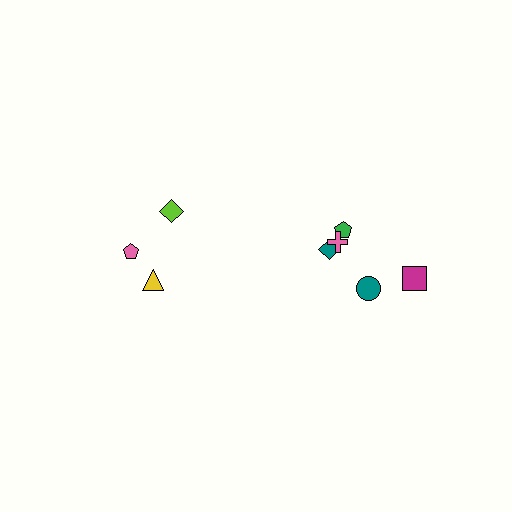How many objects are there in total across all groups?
There are 8 objects.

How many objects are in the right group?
There are 5 objects.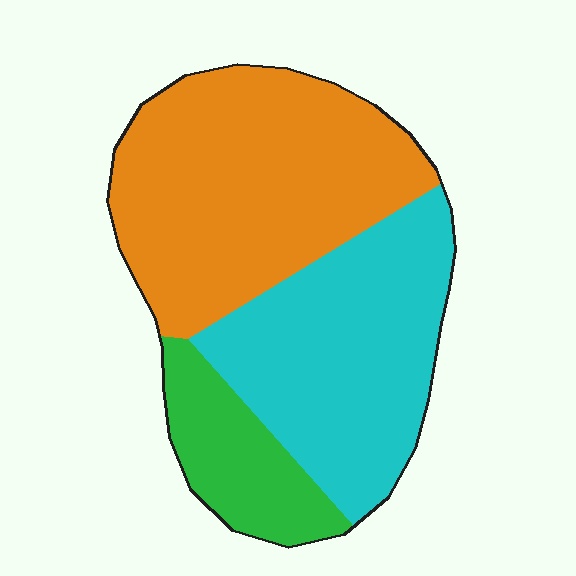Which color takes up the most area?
Orange, at roughly 45%.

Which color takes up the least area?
Green, at roughly 15%.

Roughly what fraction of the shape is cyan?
Cyan takes up between a third and a half of the shape.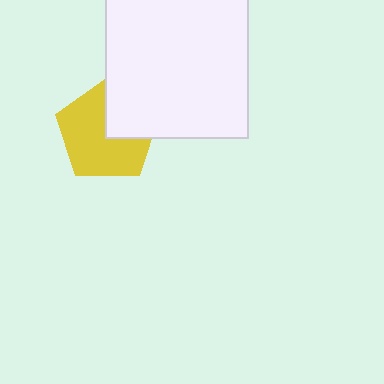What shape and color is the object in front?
The object in front is a white square.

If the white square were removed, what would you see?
You would see the complete yellow pentagon.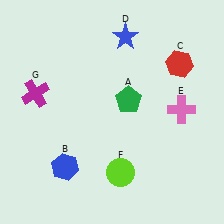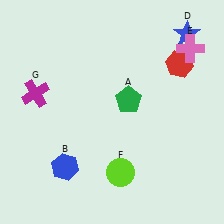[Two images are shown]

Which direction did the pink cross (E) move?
The pink cross (E) moved up.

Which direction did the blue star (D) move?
The blue star (D) moved right.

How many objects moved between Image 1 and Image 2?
2 objects moved between the two images.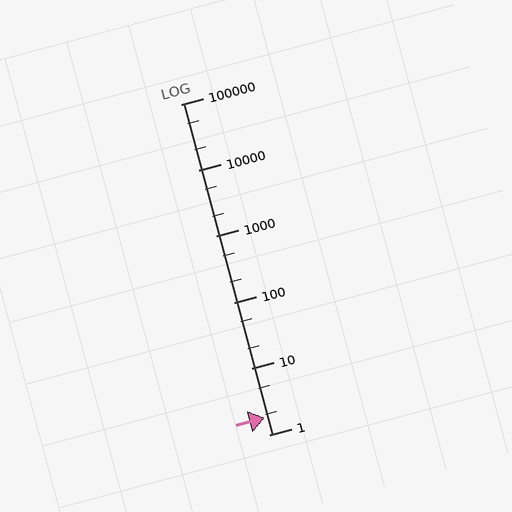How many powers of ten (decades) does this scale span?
The scale spans 5 decades, from 1 to 100000.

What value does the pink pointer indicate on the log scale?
The pointer indicates approximately 1.8.